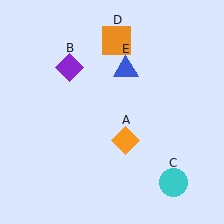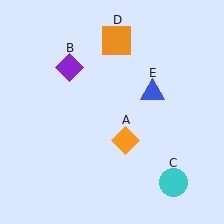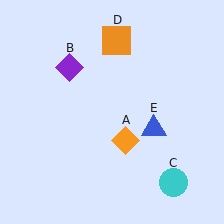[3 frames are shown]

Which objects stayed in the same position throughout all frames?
Orange diamond (object A) and purple diamond (object B) and cyan circle (object C) and orange square (object D) remained stationary.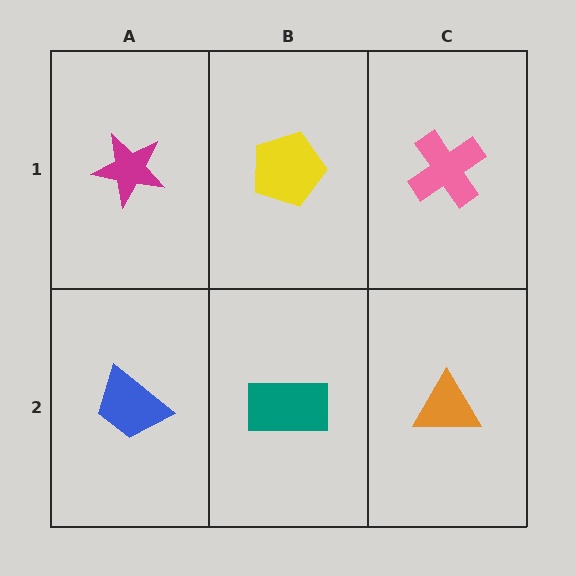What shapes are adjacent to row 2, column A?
A magenta star (row 1, column A), a teal rectangle (row 2, column B).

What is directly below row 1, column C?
An orange triangle.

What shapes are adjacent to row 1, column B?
A teal rectangle (row 2, column B), a magenta star (row 1, column A), a pink cross (row 1, column C).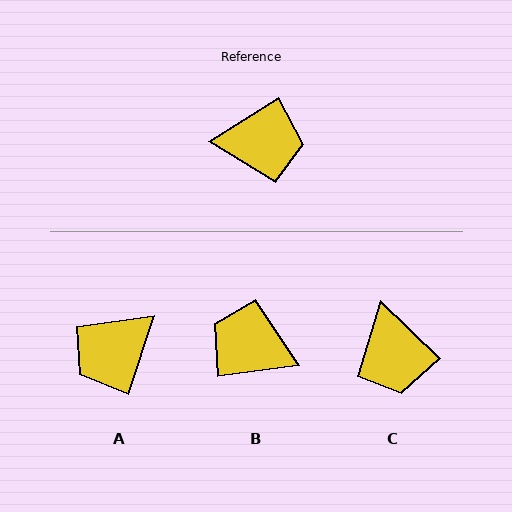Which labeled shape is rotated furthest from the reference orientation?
B, about 155 degrees away.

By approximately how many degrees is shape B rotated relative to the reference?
Approximately 155 degrees counter-clockwise.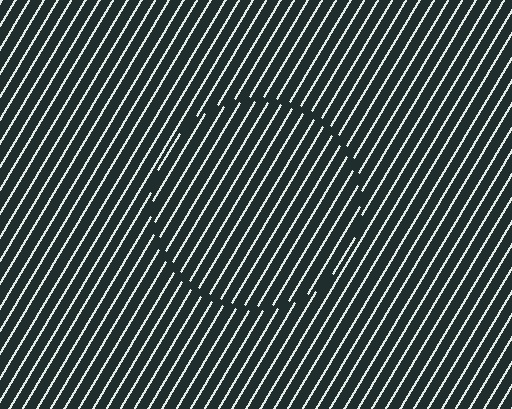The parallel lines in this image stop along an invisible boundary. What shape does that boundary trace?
An illusory circle. The interior of the shape contains the same grating, shifted by half a period — the contour is defined by the phase discontinuity where line-ends from the inner and outer gratings abut.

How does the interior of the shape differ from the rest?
The interior of the shape contains the same grating, shifted by half a period — the contour is defined by the phase discontinuity where line-ends from the inner and outer gratings abut.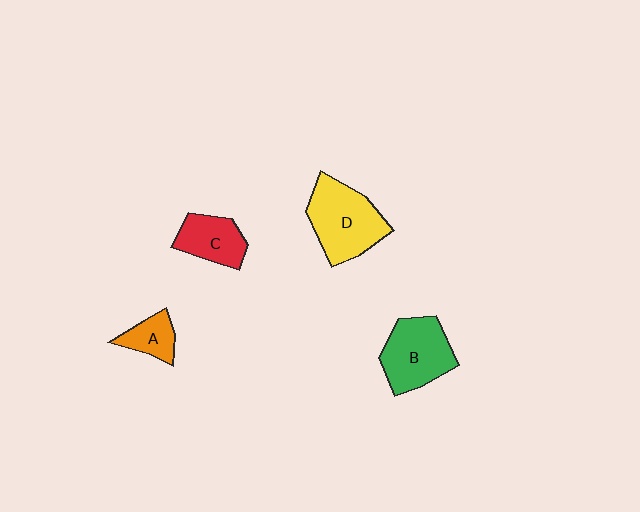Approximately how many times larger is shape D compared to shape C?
Approximately 1.7 times.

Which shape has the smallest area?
Shape A (orange).